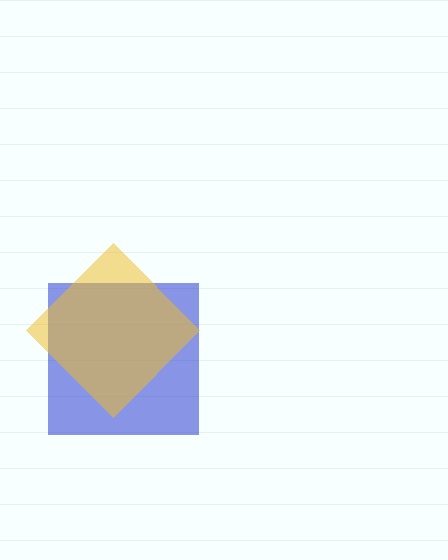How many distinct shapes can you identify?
There are 2 distinct shapes: a blue square, a yellow diamond.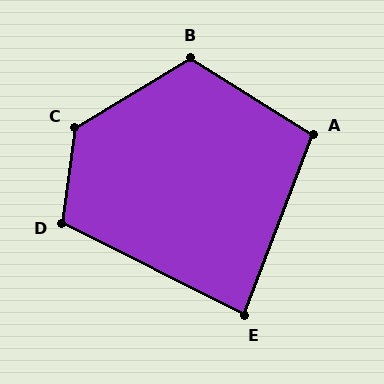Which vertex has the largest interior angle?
C, at approximately 129 degrees.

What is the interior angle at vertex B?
Approximately 117 degrees (obtuse).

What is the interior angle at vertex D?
Approximately 109 degrees (obtuse).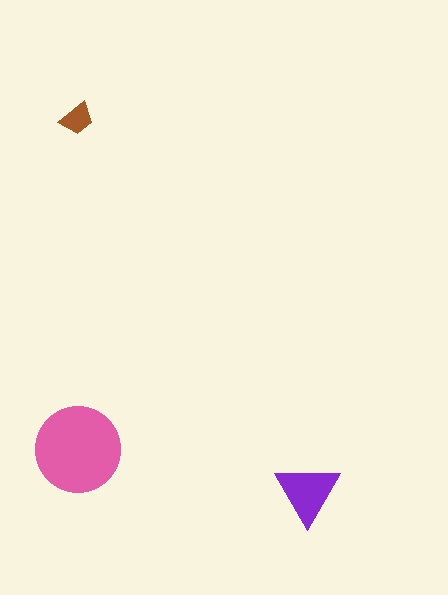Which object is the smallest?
The brown trapezoid.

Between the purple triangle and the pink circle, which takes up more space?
The pink circle.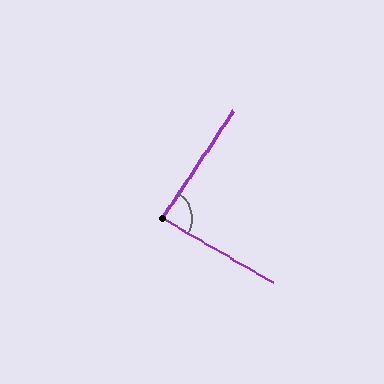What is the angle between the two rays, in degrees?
Approximately 87 degrees.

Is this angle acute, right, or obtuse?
It is approximately a right angle.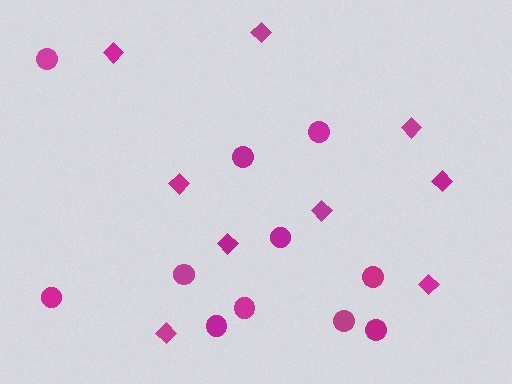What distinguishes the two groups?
There are 2 groups: one group of diamonds (9) and one group of circles (11).